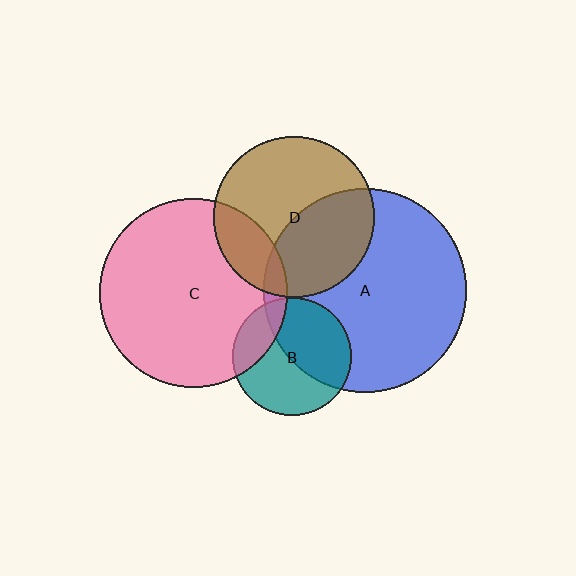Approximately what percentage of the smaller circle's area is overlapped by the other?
Approximately 45%.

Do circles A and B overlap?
Yes.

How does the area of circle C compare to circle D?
Approximately 1.4 times.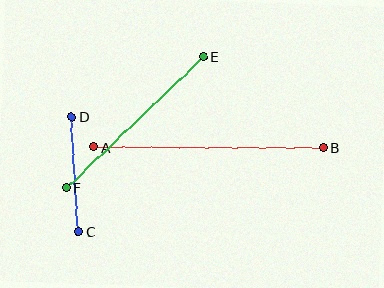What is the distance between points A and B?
The distance is approximately 229 pixels.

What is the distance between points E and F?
The distance is approximately 190 pixels.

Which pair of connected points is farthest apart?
Points A and B are farthest apart.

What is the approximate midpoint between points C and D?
The midpoint is at approximately (75, 174) pixels.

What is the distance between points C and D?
The distance is approximately 115 pixels.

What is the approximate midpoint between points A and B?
The midpoint is at approximately (208, 147) pixels.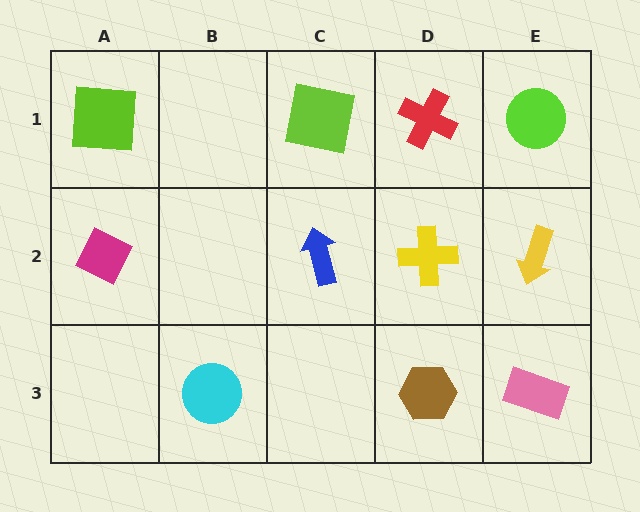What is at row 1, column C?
A lime square.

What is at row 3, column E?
A pink rectangle.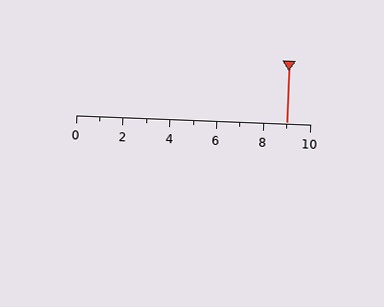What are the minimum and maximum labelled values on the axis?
The axis runs from 0 to 10.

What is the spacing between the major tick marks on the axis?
The major ticks are spaced 2 apart.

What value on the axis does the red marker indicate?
The marker indicates approximately 9.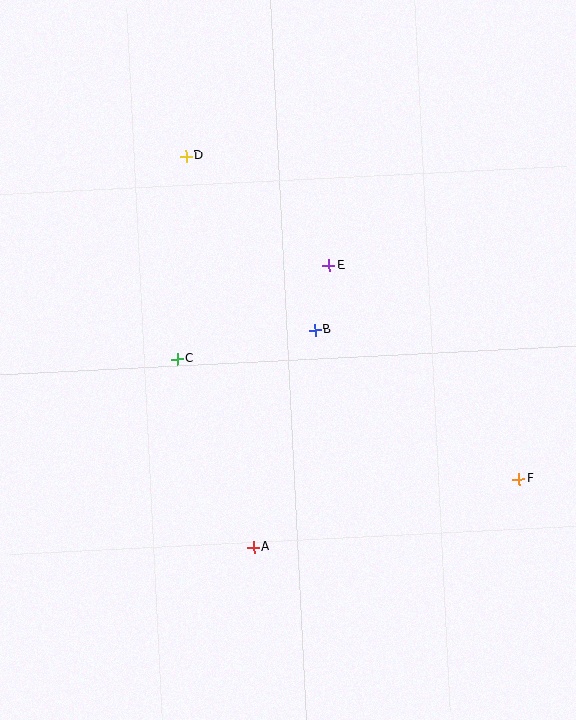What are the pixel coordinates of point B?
Point B is at (315, 330).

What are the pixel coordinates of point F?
Point F is at (519, 479).